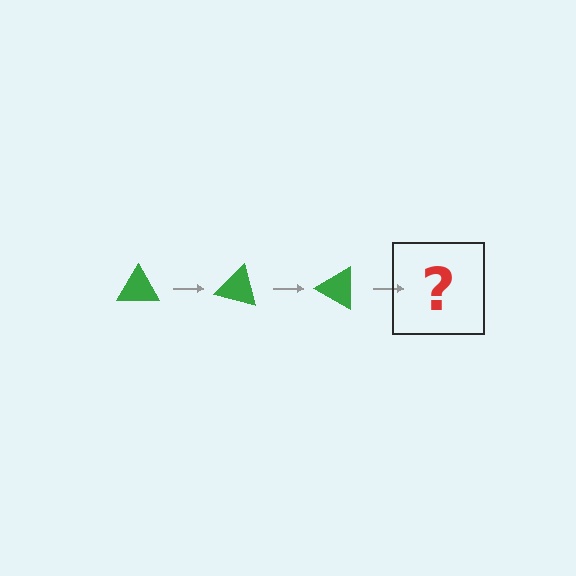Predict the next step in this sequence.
The next step is a green triangle rotated 45 degrees.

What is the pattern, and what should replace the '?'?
The pattern is that the triangle rotates 15 degrees each step. The '?' should be a green triangle rotated 45 degrees.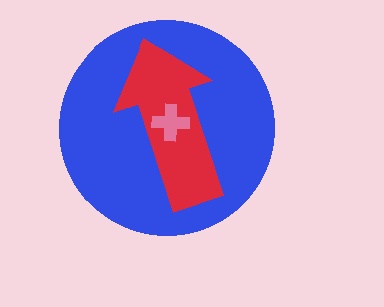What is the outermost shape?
The blue circle.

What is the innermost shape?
The pink cross.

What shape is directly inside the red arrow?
The pink cross.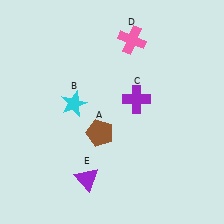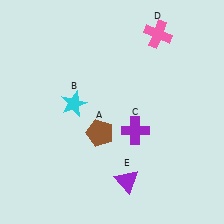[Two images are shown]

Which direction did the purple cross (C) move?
The purple cross (C) moved down.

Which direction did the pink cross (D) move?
The pink cross (D) moved right.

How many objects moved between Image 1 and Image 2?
3 objects moved between the two images.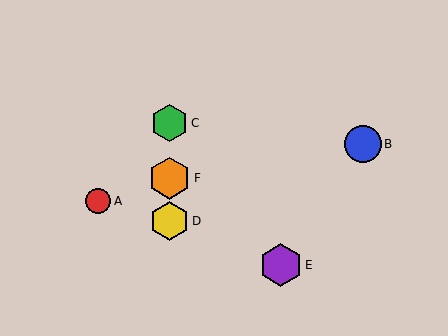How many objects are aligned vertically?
3 objects (C, D, F) are aligned vertically.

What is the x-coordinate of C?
Object C is at x≈170.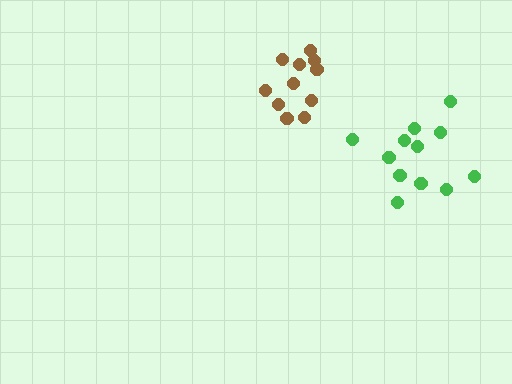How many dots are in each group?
Group 1: 11 dots, Group 2: 12 dots (23 total).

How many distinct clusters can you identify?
There are 2 distinct clusters.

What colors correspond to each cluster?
The clusters are colored: brown, green.